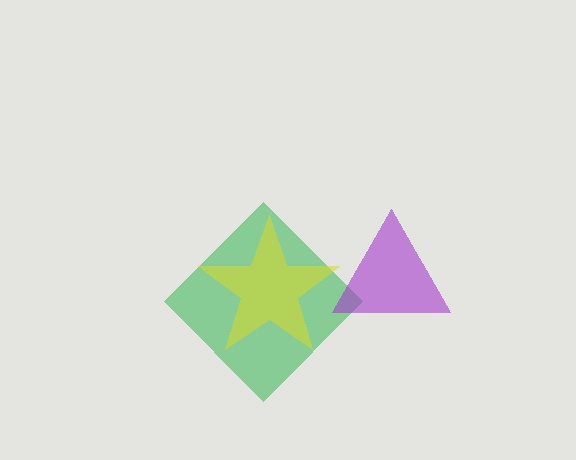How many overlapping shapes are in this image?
There are 3 overlapping shapes in the image.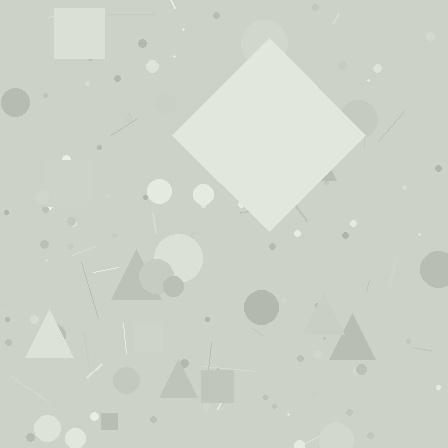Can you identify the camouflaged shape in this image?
The camouflaged shape is a diamond.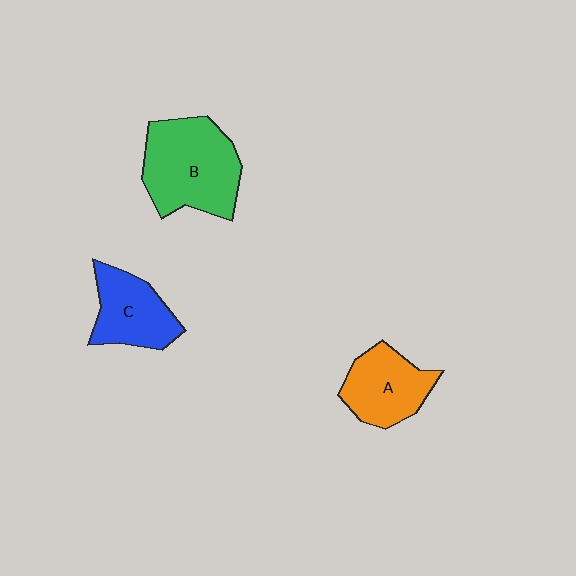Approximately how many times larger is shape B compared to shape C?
Approximately 1.5 times.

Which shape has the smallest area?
Shape C (blue).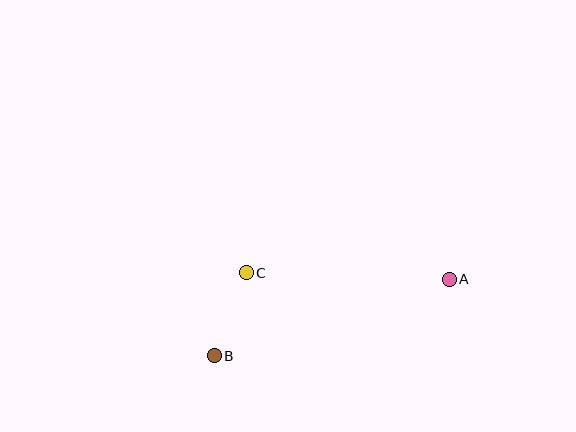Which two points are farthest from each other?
Points A and B are farthest from each other.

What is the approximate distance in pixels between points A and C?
The distance between A and C is approximately 203 pixels.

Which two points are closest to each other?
Points B and C are closest to each other.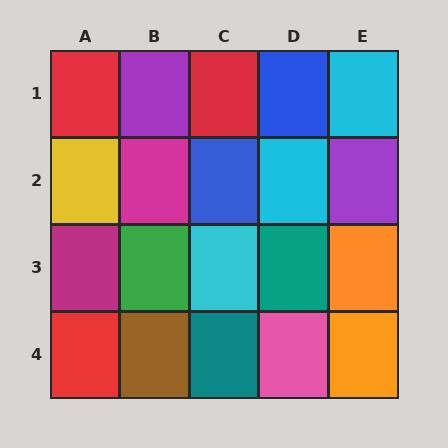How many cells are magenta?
2 cells are magenta.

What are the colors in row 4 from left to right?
Red, brown, teal, pink, orange.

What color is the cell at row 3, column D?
Teal.